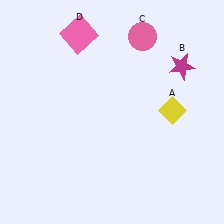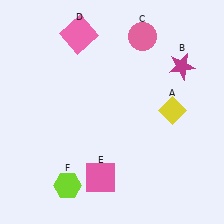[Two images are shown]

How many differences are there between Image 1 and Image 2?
There are 2 differences between the two images.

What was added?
A pink square (E), a lime hexagon (F) were added in Image 2.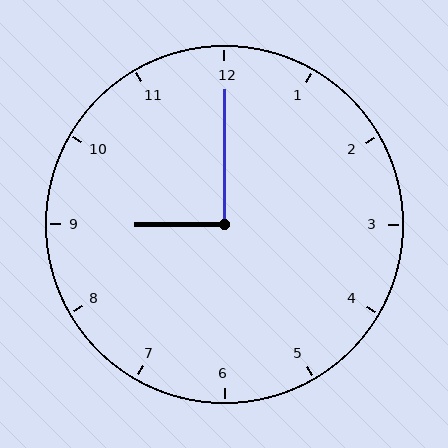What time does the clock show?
9:00.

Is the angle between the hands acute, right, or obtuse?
It is right.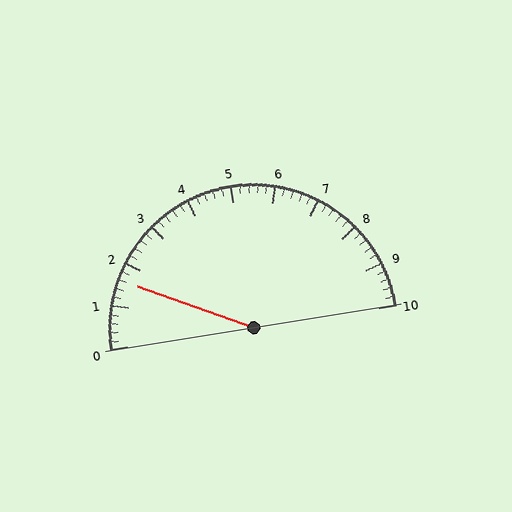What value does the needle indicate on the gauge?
The needle indicates approximately 1.6.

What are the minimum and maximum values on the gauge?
The gauge ranges from 0 to 10.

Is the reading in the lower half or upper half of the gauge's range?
The reading is in the lower half of the range (0 to 10).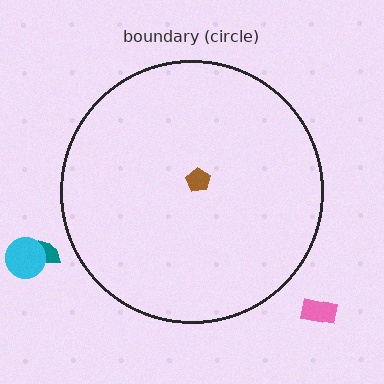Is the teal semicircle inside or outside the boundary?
Outside.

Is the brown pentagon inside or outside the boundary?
Inside.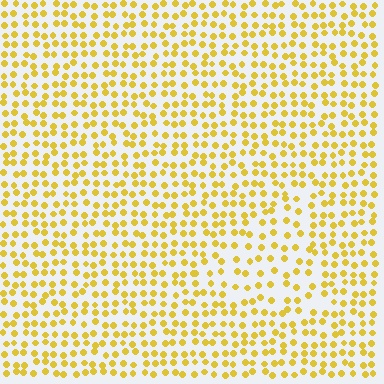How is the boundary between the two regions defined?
The boundary is defined by a change in element density (approximately 1.6x ratio). All elements are the same color, size, and shape.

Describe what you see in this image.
The image contains small yellow elements arranged at two different densities. A triangle-shaped region is visible where the elements are less densely packed than the surrounding area.